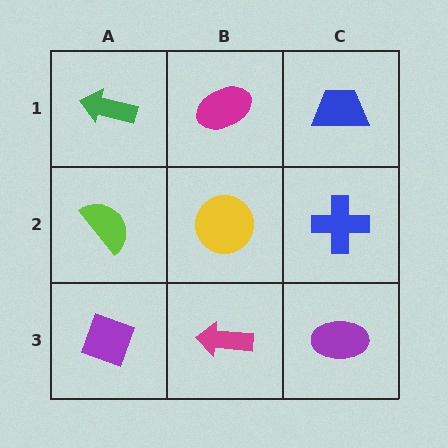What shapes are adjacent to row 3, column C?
A blue cross (row 2, column C), a magenta arrow (row 3, column B).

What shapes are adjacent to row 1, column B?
A yellow circle (row 2, column B), a green arrow (row 1, column A), a blue trapezoid (row 1, column C).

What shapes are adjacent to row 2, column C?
A blue trapezoid (row 1, column C), a purple ellipse (row 3, column C), a yellow circle (row 2, column B).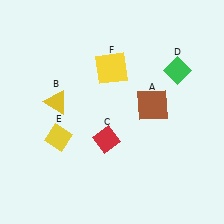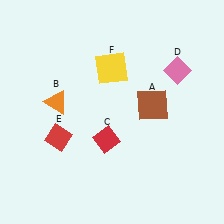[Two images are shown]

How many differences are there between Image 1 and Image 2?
There are 3 differences between the two images.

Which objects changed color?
B changed from yellow to orange. D changed from green to pink. E changed from yellow to red.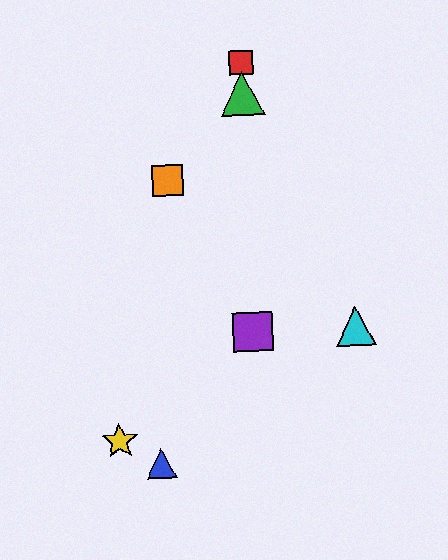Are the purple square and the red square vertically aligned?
Yes, both are at x≈253.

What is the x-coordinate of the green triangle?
The green triangle is at x≈242.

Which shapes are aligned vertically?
The red square, the green triangle, the purple square are aligned vertically.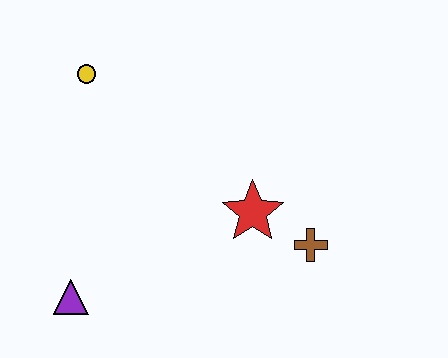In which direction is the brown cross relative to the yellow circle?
The brown cross is to the right of the yellow circle.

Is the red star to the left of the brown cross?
Yes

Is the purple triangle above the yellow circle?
No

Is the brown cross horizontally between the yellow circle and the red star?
No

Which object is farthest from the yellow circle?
The brown cross is farthest from the yellow circle.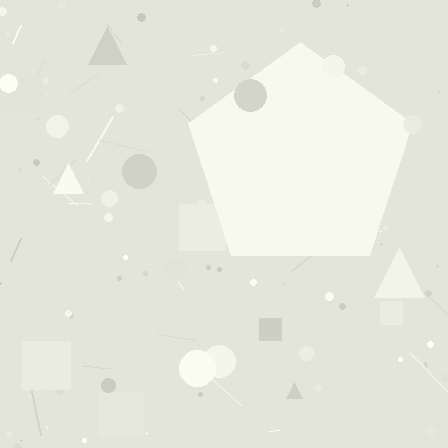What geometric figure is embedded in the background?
A pentagon is embedded in the background.